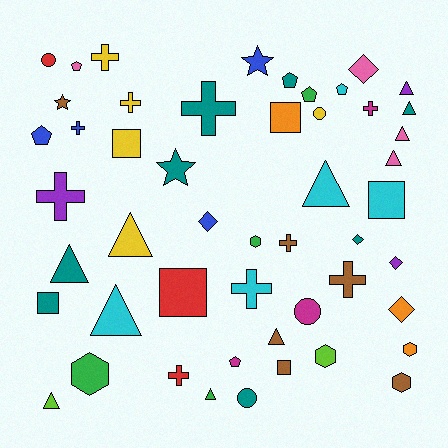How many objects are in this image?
There are 50 objects.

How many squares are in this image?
There are 6 squares.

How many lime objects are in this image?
There are 2 lime objects.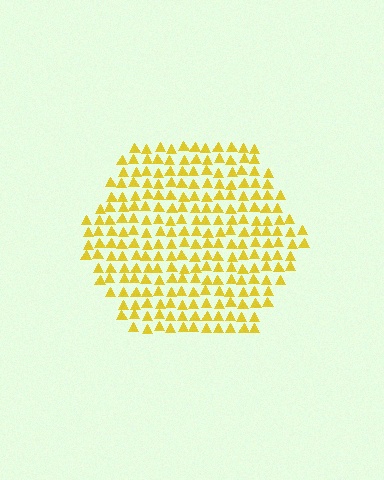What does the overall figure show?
The overall figure shows a hexagon.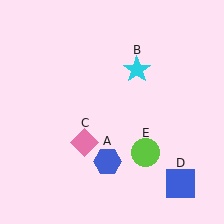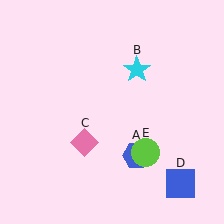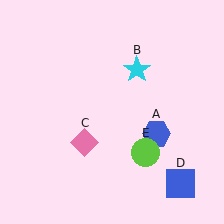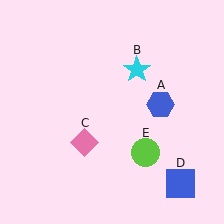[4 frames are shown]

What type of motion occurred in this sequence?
The blue hexagon (object A) rotated counterclockwise around the center of the scene.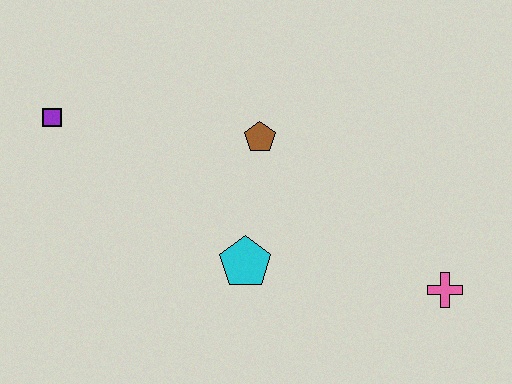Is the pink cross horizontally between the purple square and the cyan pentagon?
No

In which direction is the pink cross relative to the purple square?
The pink cross is to the right of the purple square.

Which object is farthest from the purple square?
The pink cross is farthest from the purple square.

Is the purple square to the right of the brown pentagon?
No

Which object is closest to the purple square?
The brown pentagon is closest to the purple square.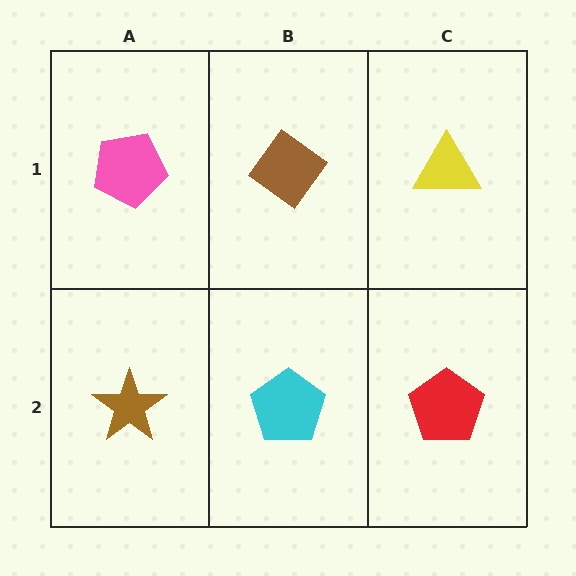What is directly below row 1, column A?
A brown star.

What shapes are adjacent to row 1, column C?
A red pentagon (row 2, column C), a brown diamond (row 1, column B).